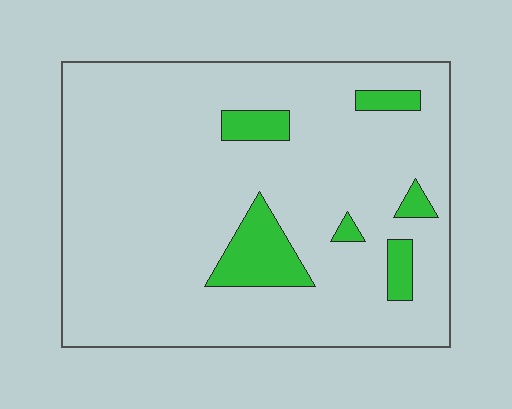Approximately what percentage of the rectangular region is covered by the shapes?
Approximately 10%.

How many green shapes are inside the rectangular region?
6.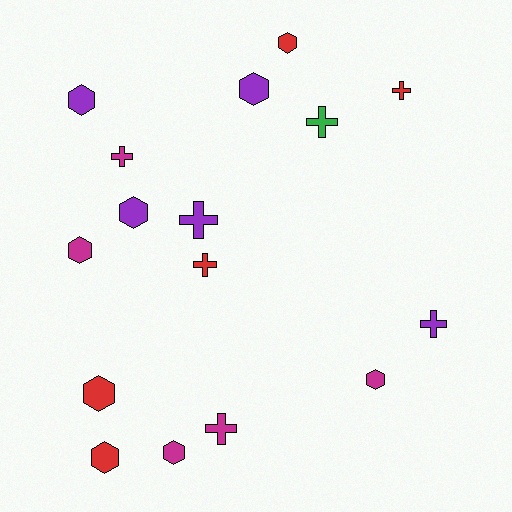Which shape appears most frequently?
Hexagon, with 9 objects.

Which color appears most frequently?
Purple, with 5 objects.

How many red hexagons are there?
There are 3 red hexagons.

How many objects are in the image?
There are 16 objects.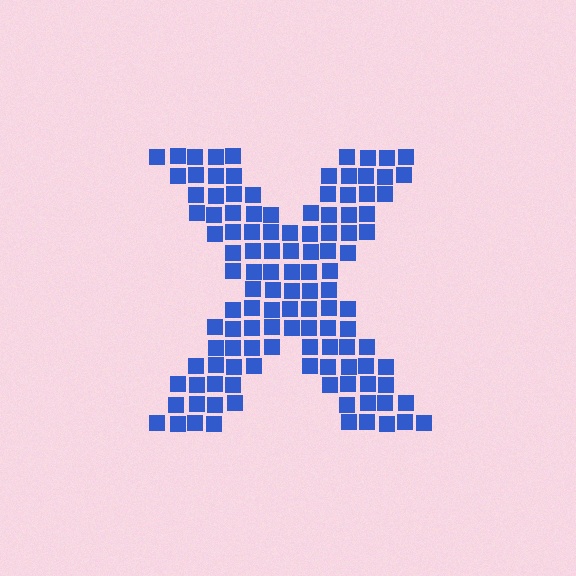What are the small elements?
The small elements are squares.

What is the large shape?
The large shape is the letter X.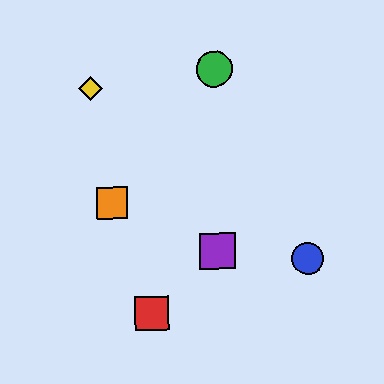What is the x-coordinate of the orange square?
The orange square is at x≈112.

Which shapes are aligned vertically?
The green circle, the purple square are aligned vertically.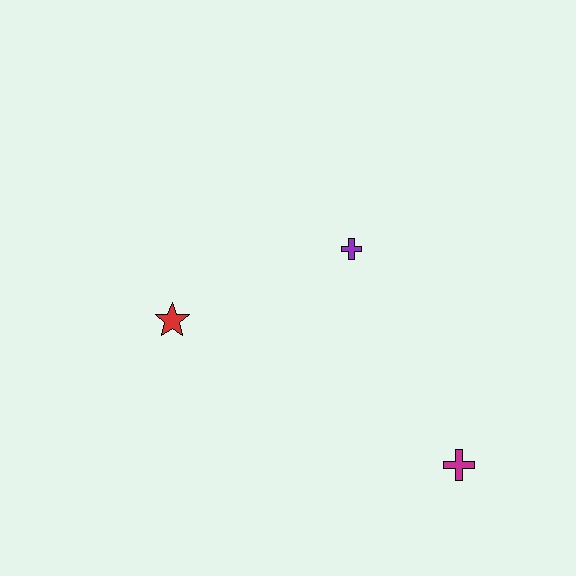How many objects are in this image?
There are 3 objects.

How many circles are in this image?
There are no circles.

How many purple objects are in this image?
There is 1 purple object.